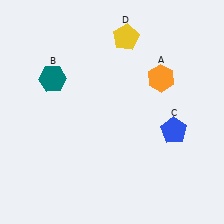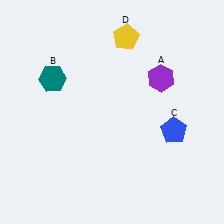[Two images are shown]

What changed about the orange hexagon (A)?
In Image 1, A is orange. In Image 2, it changed to purple.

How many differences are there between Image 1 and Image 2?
There is 1 difference between the two images.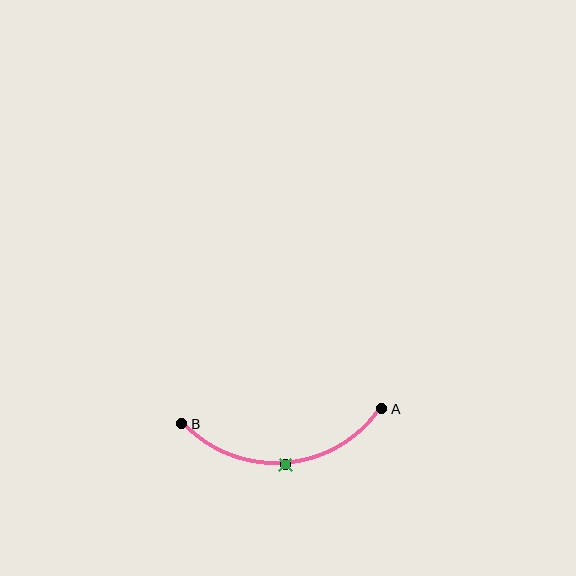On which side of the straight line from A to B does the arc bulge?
The arc bulges below the straight line connecting A and B.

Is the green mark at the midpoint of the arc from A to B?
Yes. The green mark lies on the arc at equal arc-length from both A and B — it is the arc midpoint.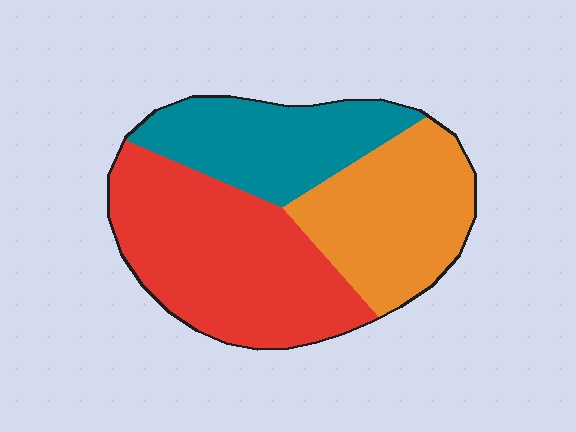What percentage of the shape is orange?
Orange takes up about one third (1/3) of the shape.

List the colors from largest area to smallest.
From largest to smallest: red, orange, teal.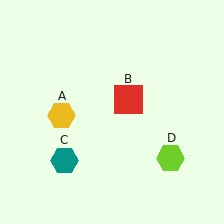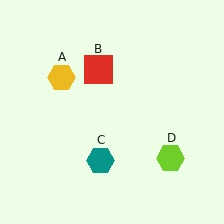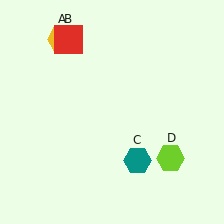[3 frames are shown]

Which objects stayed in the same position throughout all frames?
Lime hexagon (object D) remained stationary.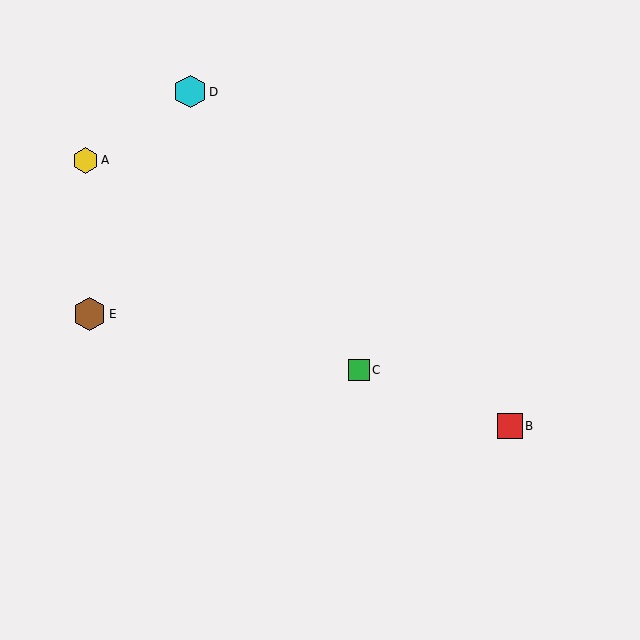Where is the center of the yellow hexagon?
The center of the yellow hexagon is at (85, 160).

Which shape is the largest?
The brown hexagon (labeled E) is the largest.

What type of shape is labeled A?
Shape A is a yellow hexagon.